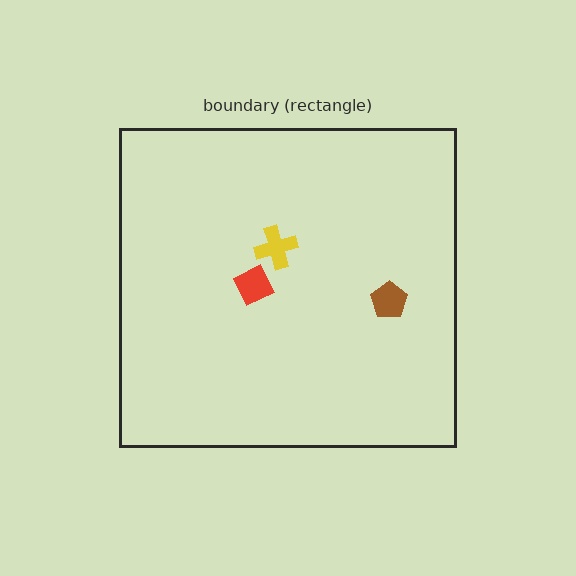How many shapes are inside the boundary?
3 inside, 0 outside.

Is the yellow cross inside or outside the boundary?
Inside.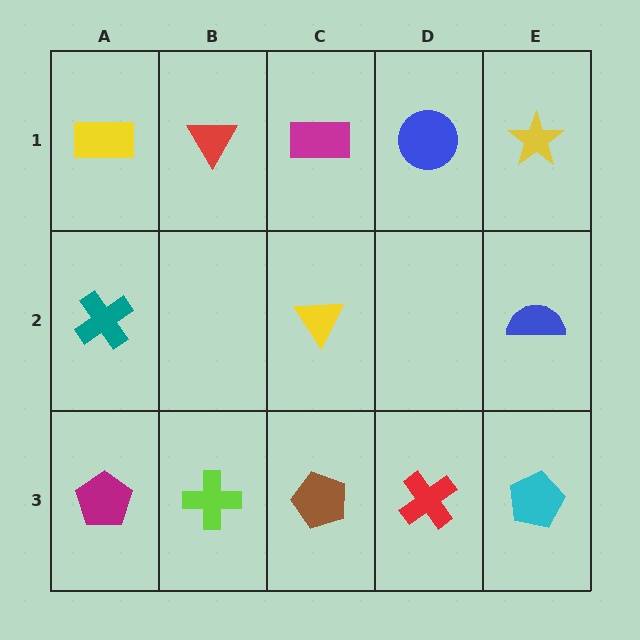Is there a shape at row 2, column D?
No, that cell is empty.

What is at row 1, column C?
A magenta rectangle.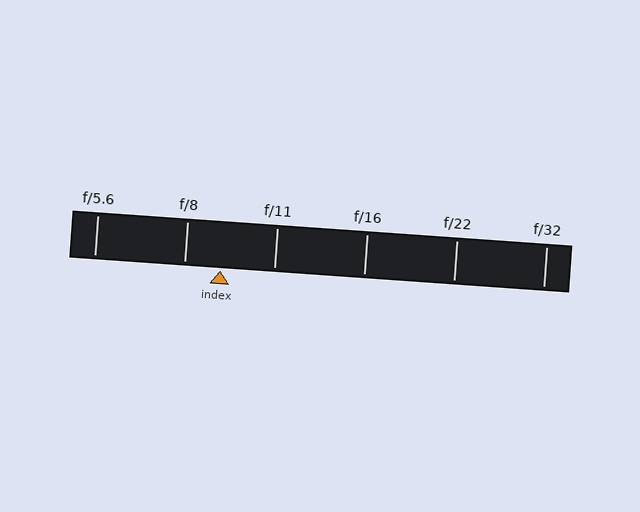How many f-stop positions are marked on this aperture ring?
There are 6 f-stop positions marked.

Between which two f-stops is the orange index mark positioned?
The index mark is between f/8 and f/11.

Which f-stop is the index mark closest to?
The index mark is closest to f/8.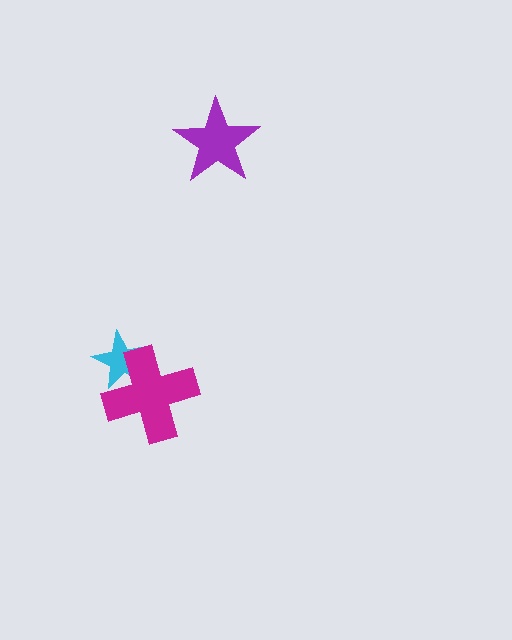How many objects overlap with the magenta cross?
1 object overlaps with the magenta cross.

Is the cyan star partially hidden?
Yes, it is partially covered by another shape.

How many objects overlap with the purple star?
0 objects overlap with the purple star.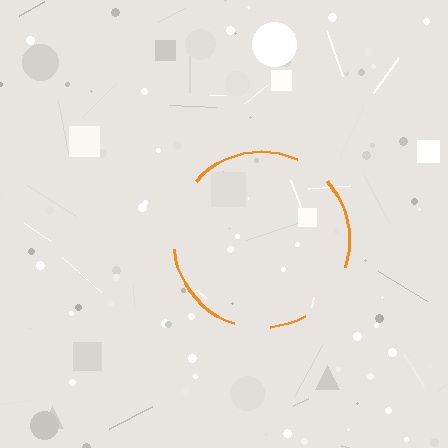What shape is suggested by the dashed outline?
The dashed outline suggests a circle.